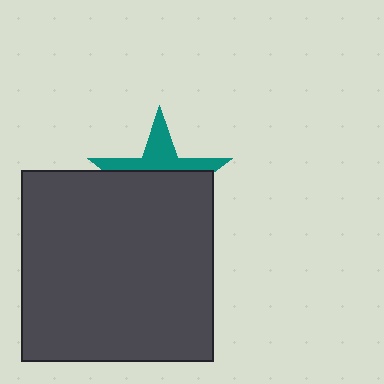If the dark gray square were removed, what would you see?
You would see the complete teal star.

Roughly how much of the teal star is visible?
A small part of it is visible (roughly 37%).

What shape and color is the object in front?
The object in front is a dark gray square.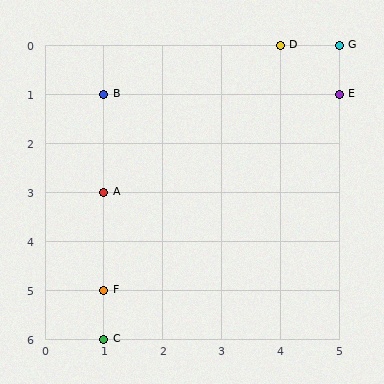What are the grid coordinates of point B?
Point B is at grid coordinates (1, 1).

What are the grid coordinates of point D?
Point D is at grid coordinates (4, 0).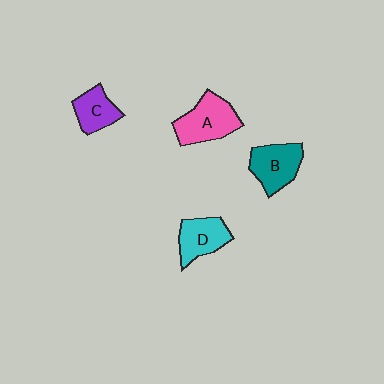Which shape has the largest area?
Shape A (pink).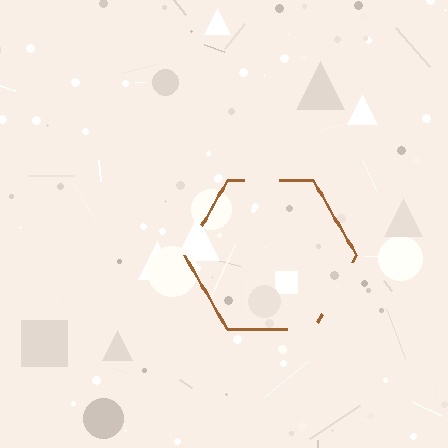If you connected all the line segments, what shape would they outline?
They would outline a hexagon.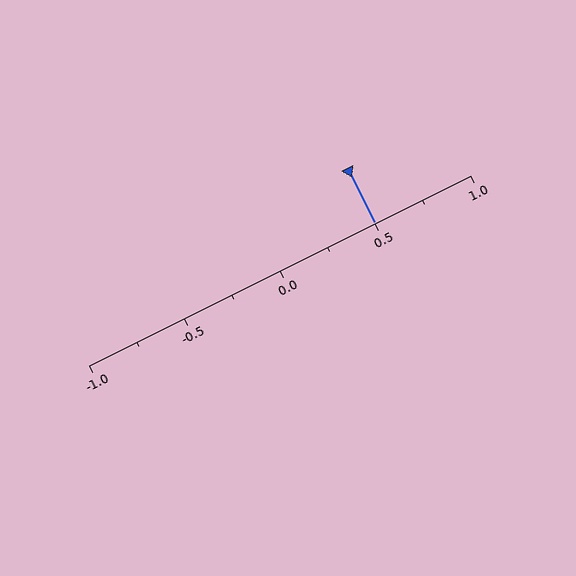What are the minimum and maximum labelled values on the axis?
The axis runs from -1.0 to 1.0.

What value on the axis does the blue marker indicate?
The marker indicates approximately 0.5.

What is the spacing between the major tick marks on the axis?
The major ticks are spaced 0.5 apart.